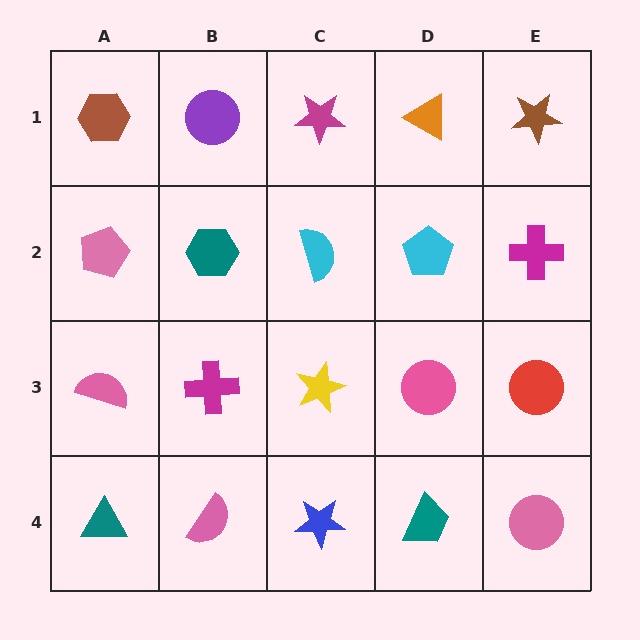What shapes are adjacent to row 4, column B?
A magenta cross (row 3, column B), a teal triangle (row 4, column A), a blue star (row 4, column C).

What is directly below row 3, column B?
A pink semicircle.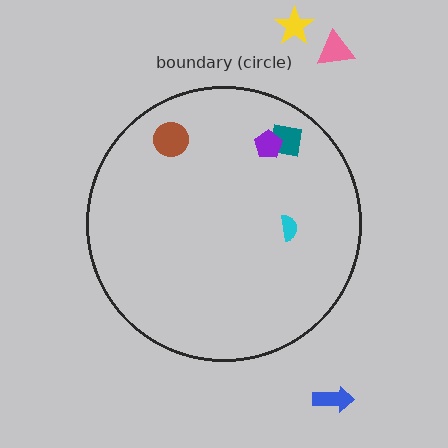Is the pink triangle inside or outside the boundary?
Outside.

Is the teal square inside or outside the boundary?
Inside.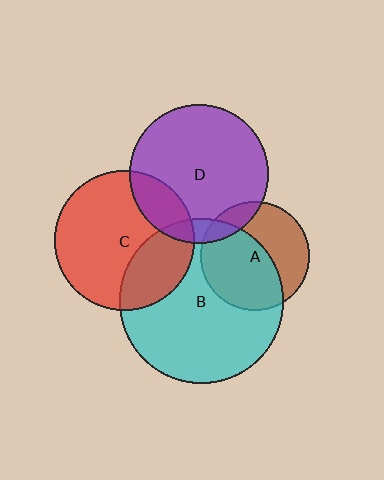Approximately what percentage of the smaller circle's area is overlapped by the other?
Approximately 15%.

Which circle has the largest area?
Circle B (cyan).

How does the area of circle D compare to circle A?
Approximately 1.6 times.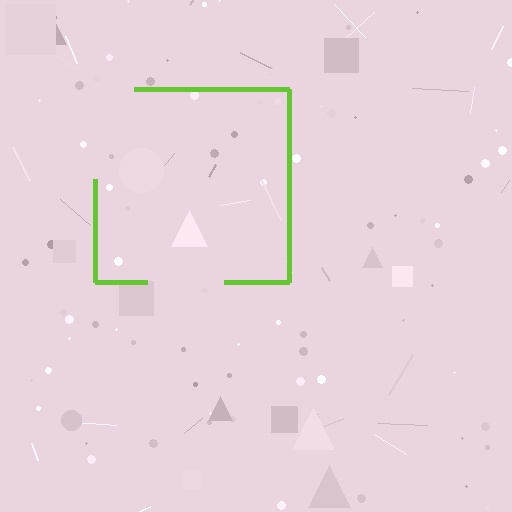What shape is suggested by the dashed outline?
The dashed outline suggests a square.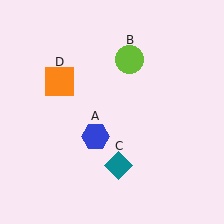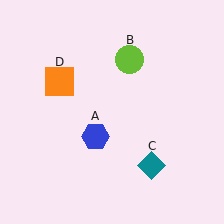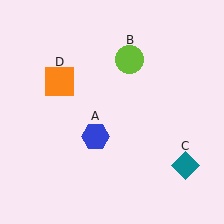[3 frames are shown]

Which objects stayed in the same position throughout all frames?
Blue hexagon (object A) and lime circle (object B) and orange square (object D) remained stationary.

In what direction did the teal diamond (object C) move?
The teal diamond (object C) moved right.